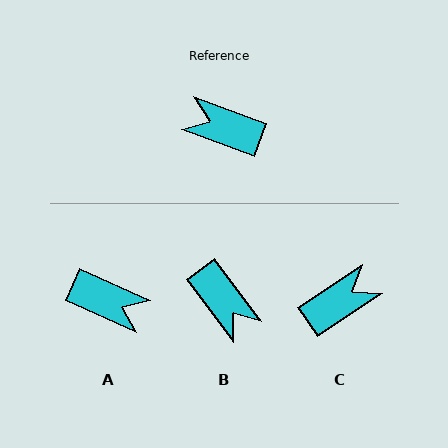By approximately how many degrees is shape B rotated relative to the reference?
Approximately 147 degrees counter-clockwise.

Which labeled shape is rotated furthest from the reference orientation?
A, about 175 degrees away.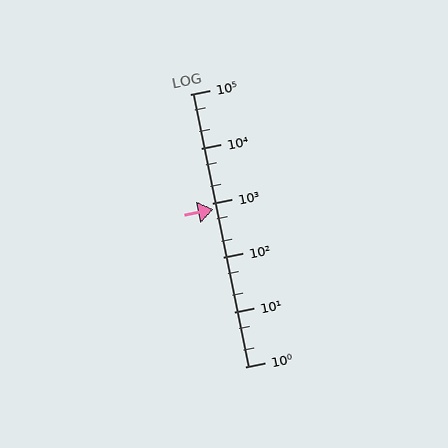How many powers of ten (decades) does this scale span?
The scale spans 5 decades, from 1 to 100000.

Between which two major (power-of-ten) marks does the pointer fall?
The pointer is between 100 and 1000.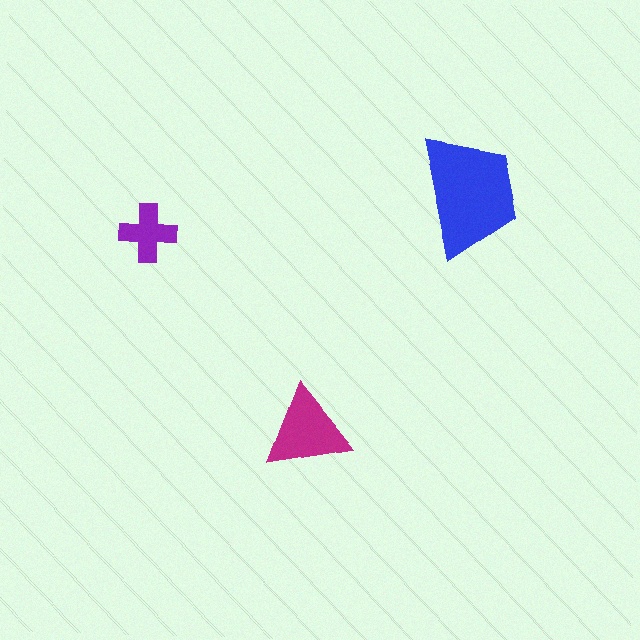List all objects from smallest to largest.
The purple cross, the magenta triangle, the blue trapezoid.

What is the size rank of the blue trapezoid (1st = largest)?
1st.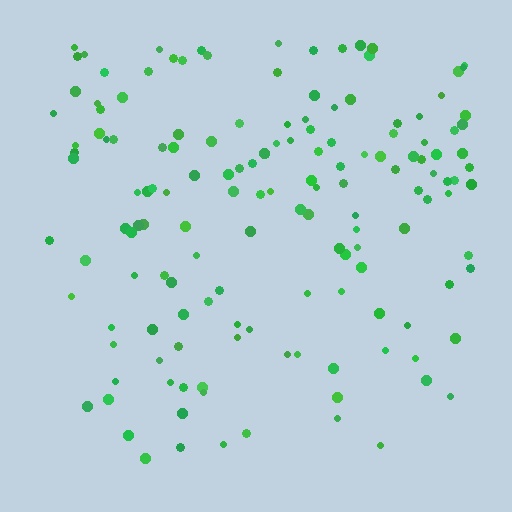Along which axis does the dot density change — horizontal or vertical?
Vertical.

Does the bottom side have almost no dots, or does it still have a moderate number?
Still a moderate number, just noticeably fewer than the top.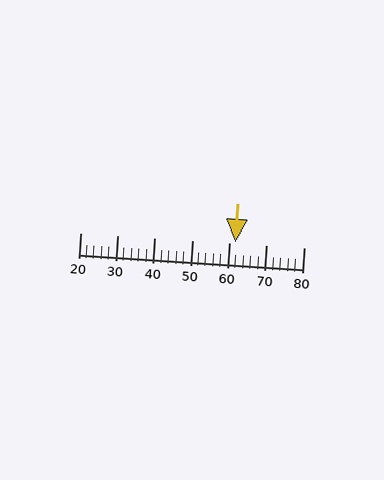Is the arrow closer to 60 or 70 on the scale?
The arrow is closer to 60.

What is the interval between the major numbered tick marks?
The major tick marks are spaced 10 units apart.